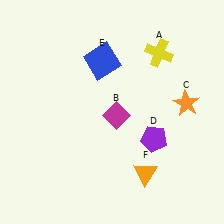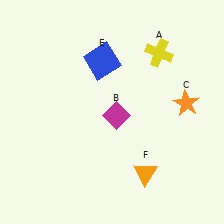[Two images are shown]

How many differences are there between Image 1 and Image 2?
There is 1 difference between the two images.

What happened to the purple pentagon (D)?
The purple pentagon (D) was removed in Image 2. It was in the bottom-right area of Image 1.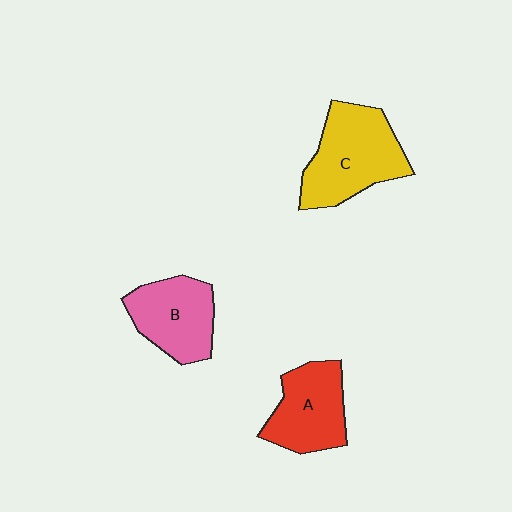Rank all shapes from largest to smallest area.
From largest to smallest: C (yellow), A (red), B (pink).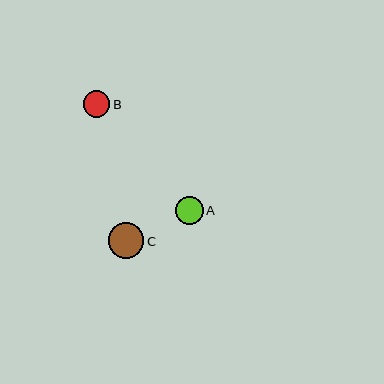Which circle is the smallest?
Circle B is the smallest with a size of approximately 27 pixels.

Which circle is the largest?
Circle C is the largest with a size of approximately 36 pixels.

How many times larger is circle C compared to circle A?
Circle C is approximately 1.3 times the size of circle A.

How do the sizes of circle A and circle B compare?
Circle A and circle B are approximately the same size.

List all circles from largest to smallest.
From largest to smallest: C, A, B.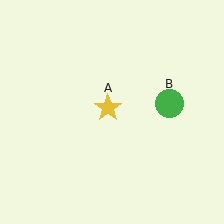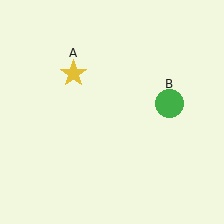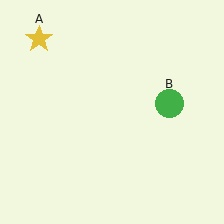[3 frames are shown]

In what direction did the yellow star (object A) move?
The yellow star (object A) moved up and to the left.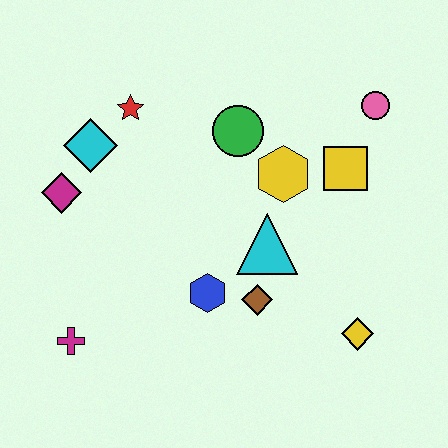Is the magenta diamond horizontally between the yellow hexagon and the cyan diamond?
No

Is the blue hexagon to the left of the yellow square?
Yes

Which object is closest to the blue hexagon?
The brown diamond is closest to the blue hexagon.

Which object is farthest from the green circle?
The magenta cross is farthest from the green circle.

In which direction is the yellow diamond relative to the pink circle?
The yellow diamond is below the pink circle.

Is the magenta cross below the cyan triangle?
Yes